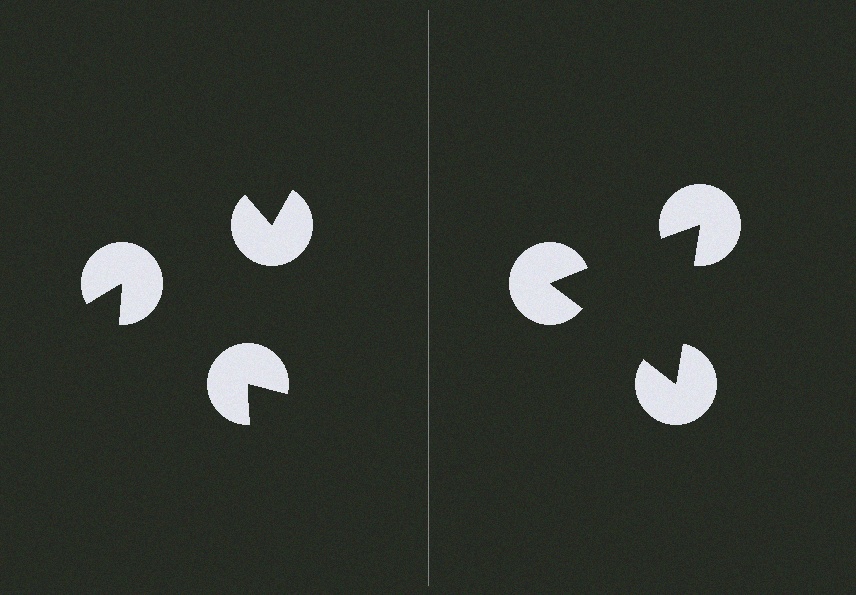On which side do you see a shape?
An illusory triangle appears on the right side. On the left side the wedge cuts are rotated, so no coherent shape forms.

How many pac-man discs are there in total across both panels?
6 — 3 on each side.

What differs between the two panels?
The pac-man discs are positioned identically on both sides; only the wedge orientations differ. On the right they align to a triangle; on the left they are misaligned.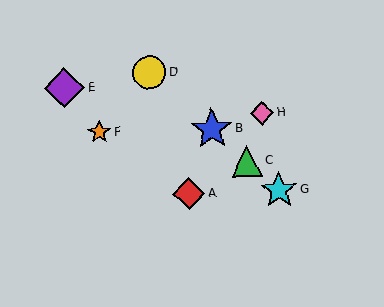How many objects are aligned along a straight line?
4 objects (B, C, D, G) are aligned along a straight line.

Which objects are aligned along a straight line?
Objects B, C, D, G are aligned along a straight line.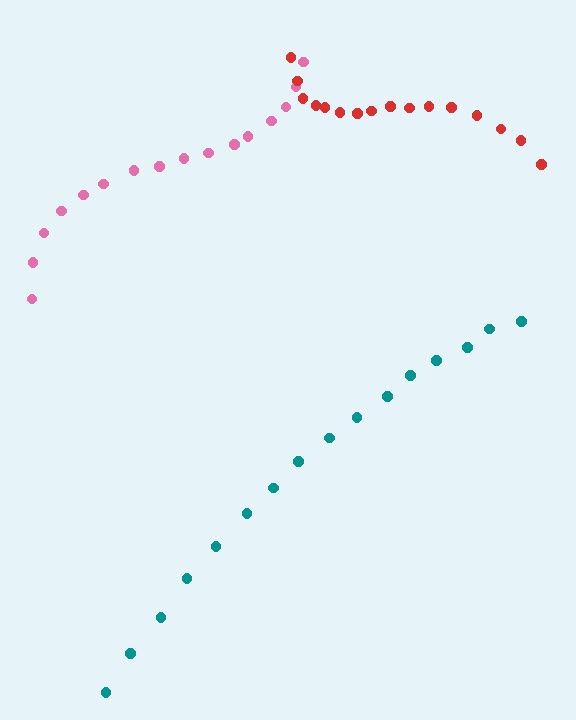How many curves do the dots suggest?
There are 3 distinct paths.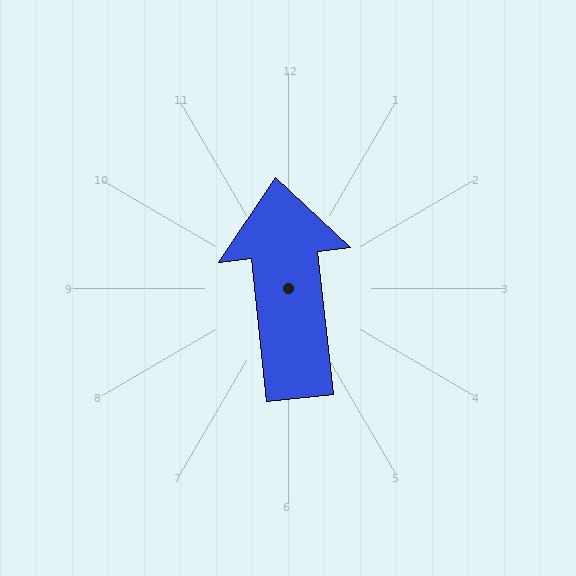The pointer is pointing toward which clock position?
Roughly 12 o'clock.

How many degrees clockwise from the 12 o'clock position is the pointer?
Approximately 354 degrees.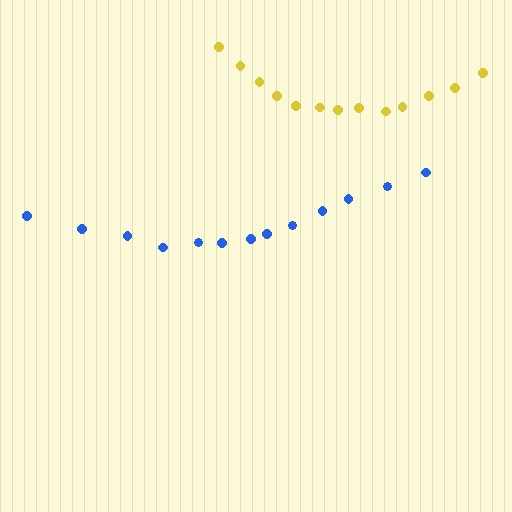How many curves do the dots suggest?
There are 2 distinct paths.